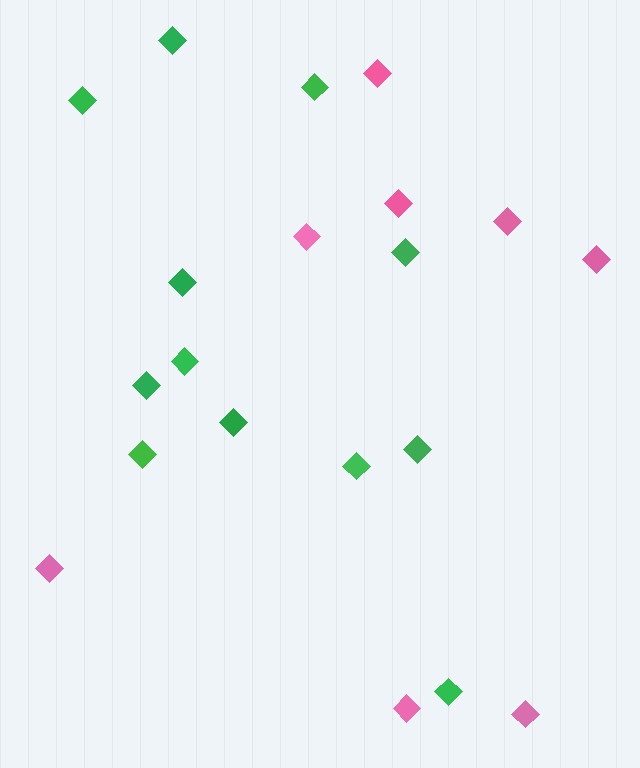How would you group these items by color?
There are 2 groups: one group of green diamonds (12) and one group of pink diamonds (8).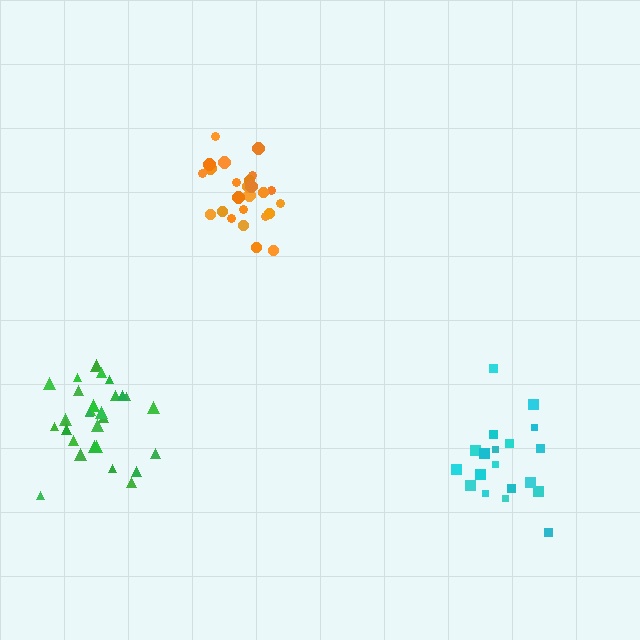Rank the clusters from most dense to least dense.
orange, green, cyan.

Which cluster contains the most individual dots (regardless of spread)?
Green (29).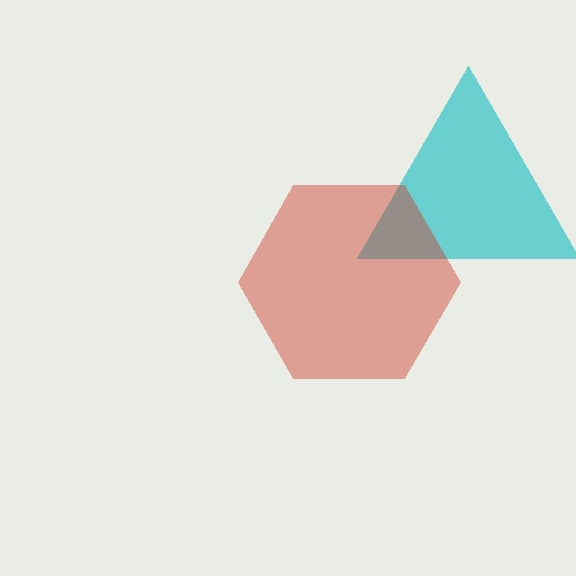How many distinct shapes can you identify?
There are 2 distinct shapes: a cyan triangle, a red hexagon.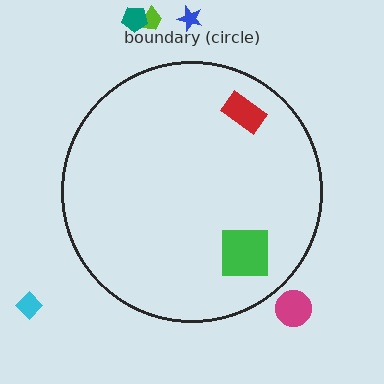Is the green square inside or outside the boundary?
Inside.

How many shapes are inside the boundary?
2 inside, 5 outside.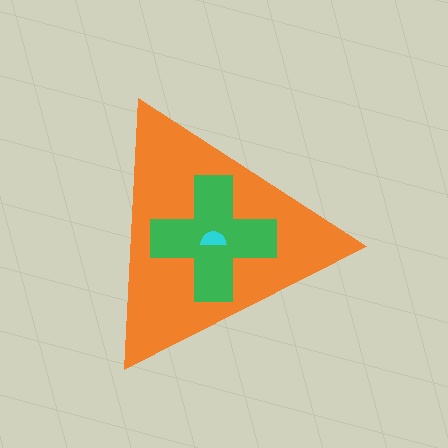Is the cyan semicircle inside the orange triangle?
Yes.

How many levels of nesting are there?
3.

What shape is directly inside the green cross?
The cyan semicircle.